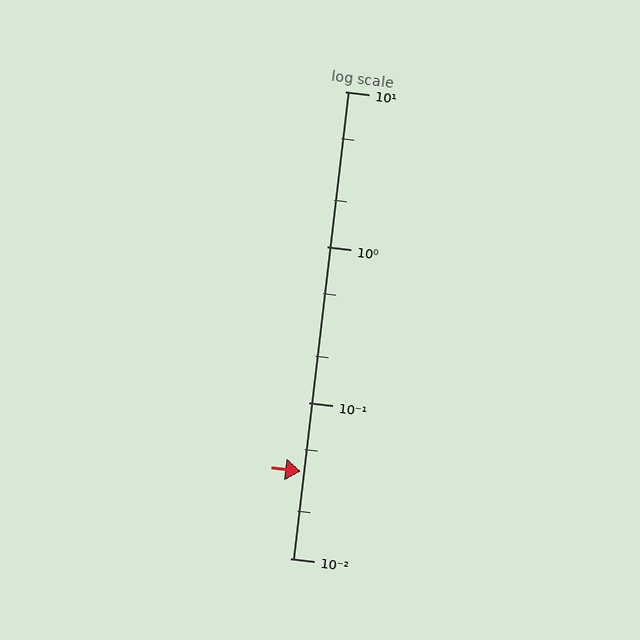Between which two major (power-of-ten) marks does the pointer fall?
The pointer is between 0.01 and 0.1.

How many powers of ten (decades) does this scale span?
The scale spans 3 decades, from 0.01 to 10.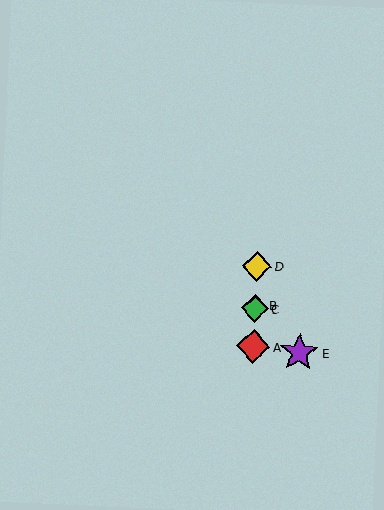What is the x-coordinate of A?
Object A is at x≈253.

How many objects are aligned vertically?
4 objects (A, B, C, D) are aligned vertically.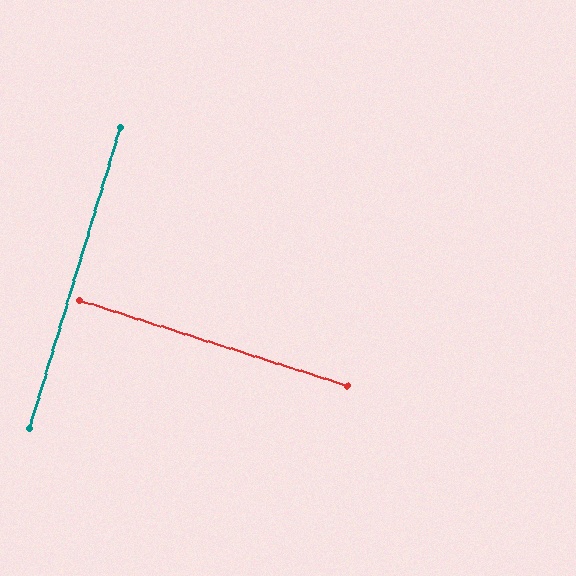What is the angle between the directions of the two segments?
Approximately 89 degrees.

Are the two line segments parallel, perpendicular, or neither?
Perpendicular — they meet at approximately 89°.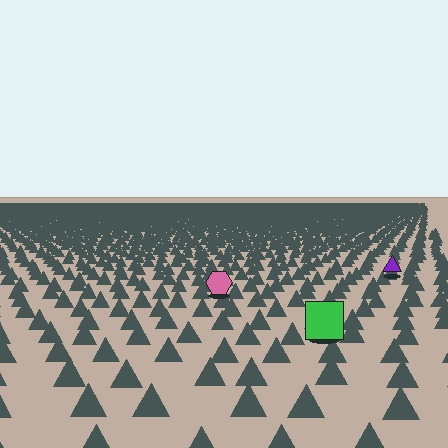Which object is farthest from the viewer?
The purple triangle is farthest from the viewer. It appears smaller and the ground texture around it is denser.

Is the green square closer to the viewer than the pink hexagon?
Yes. The green square is closer — you can tell from the texture gradient: the ground texture is coarser near it.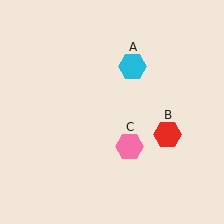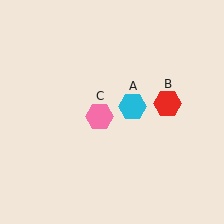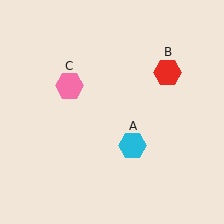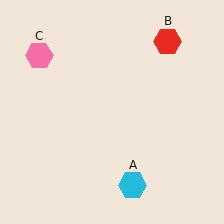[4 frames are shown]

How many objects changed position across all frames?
3 objects changed position: cyan hexagon (object A), red hexagon (object B), pink hexagon (object C).